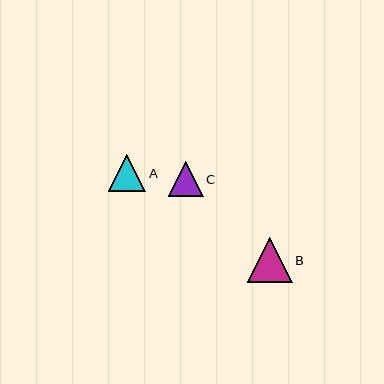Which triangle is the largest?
Triangle B is the largest with a size of approximately 45 pixels.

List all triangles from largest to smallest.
From largest to smallest: B, A, C.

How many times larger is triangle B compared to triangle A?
Triangle B is approximately 1.2 times the size of triangle A.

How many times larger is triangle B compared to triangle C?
Triangle B is approximately 1.3 times the size of triangle C.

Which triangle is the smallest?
Triangle C is the smallest with a size of approximately 35 pixels.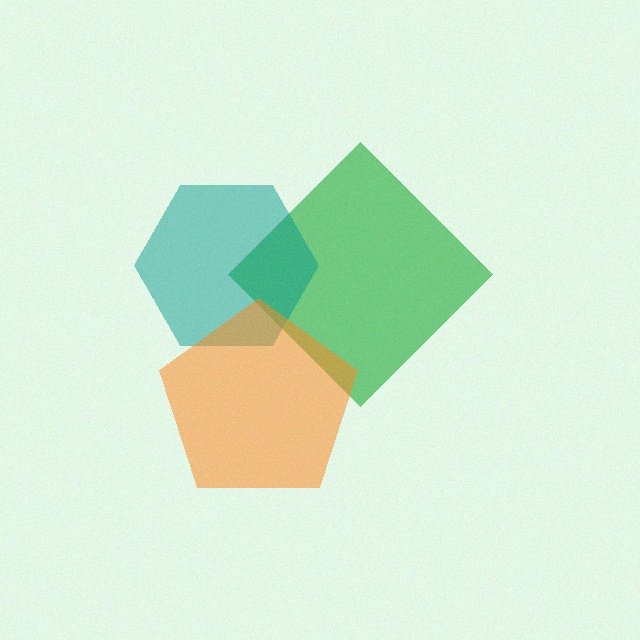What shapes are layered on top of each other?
The layered shapes are: a green diamond, a teal hexagon, an orange pentagon.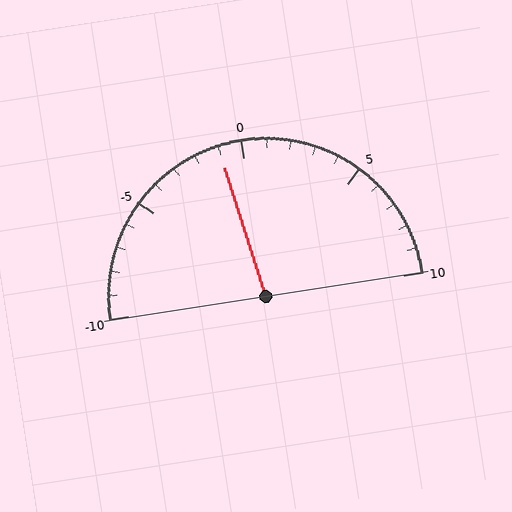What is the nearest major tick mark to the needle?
The nearest major tick mark is 0.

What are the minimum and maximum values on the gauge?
The gauge ranges from -10 to 10.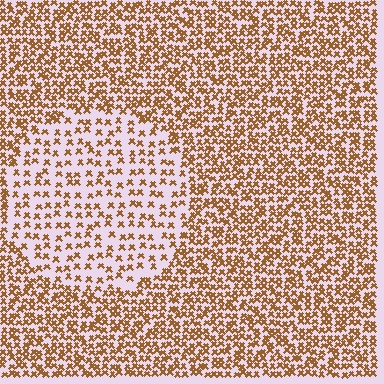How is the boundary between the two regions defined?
The boundary is defined by a change in element density (approximately 2.1x ratio). All elements are the same color, size, and shape.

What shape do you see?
I see a circle.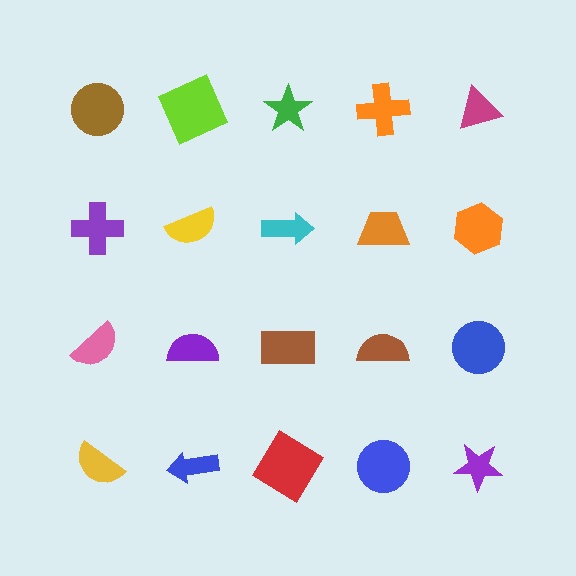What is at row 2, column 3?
A cyan arrow.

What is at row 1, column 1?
A brown circle.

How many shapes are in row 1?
5 shapes.